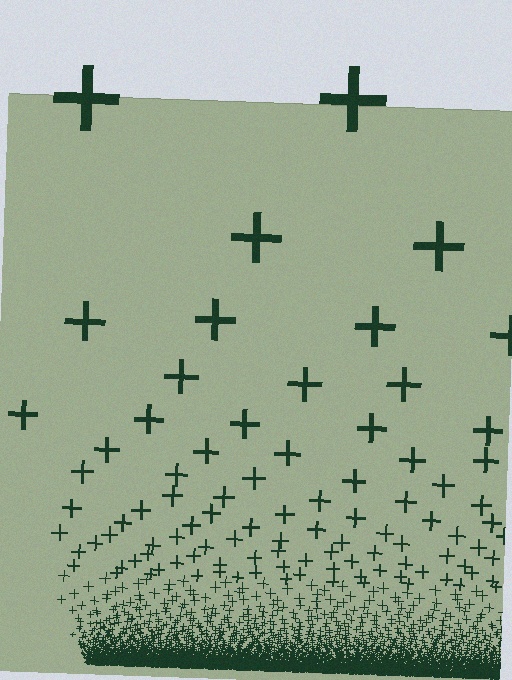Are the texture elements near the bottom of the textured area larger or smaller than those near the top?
Smaller. The gradient is inverted — elements near the bottom are smaller and denser.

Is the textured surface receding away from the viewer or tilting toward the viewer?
The surface appears to tilt toward the viewer. Texture elements get larger and sparser toward the top.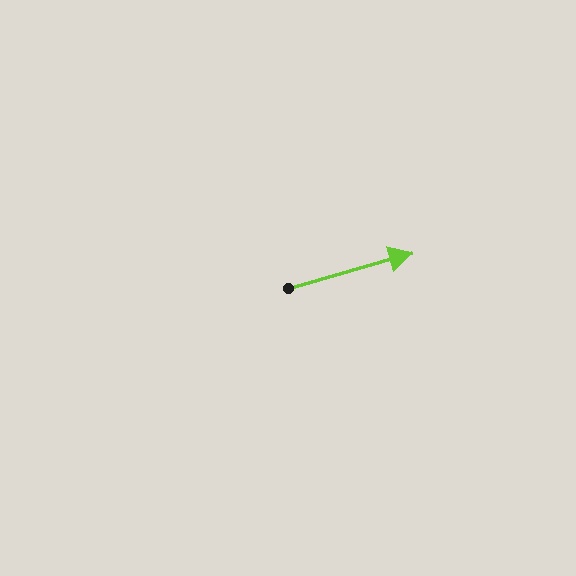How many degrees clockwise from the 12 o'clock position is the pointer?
Approximately 74 degrees.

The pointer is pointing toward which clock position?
Roughly 2 o'clock.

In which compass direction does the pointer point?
East.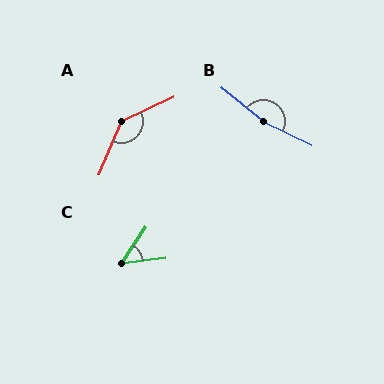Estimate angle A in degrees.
Approximately 138 degrees.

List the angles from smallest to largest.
C (50°), A (138°), B (167°).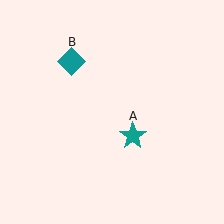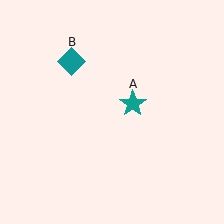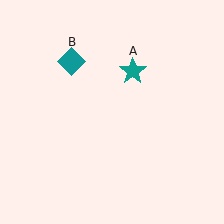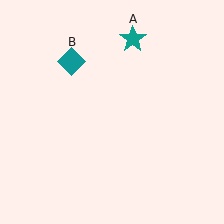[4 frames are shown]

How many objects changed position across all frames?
1 object changed position: teal star (object A).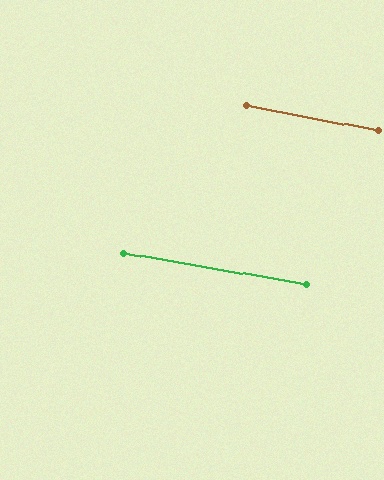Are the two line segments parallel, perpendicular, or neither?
Parallel — their directions differ by only 0.8°.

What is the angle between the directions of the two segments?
Approximately 1 degree.